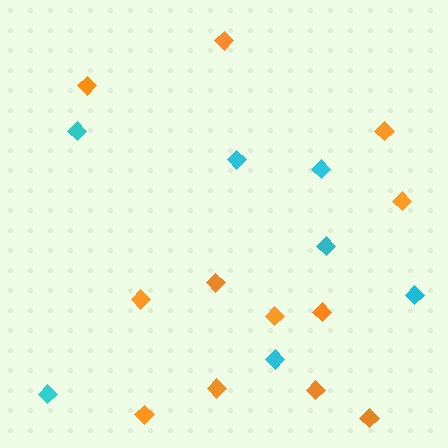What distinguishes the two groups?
There are 2 groups: one group of cyan diamonds (7) and one group of orange diamonds (12).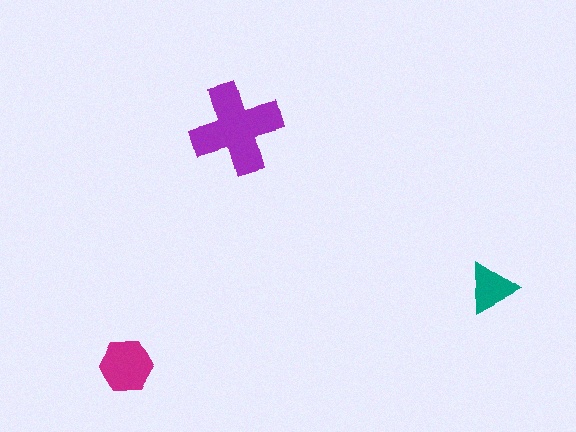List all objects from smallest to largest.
The teal triangle, the magenta hexagon, the purple cross.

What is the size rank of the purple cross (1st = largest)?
1st.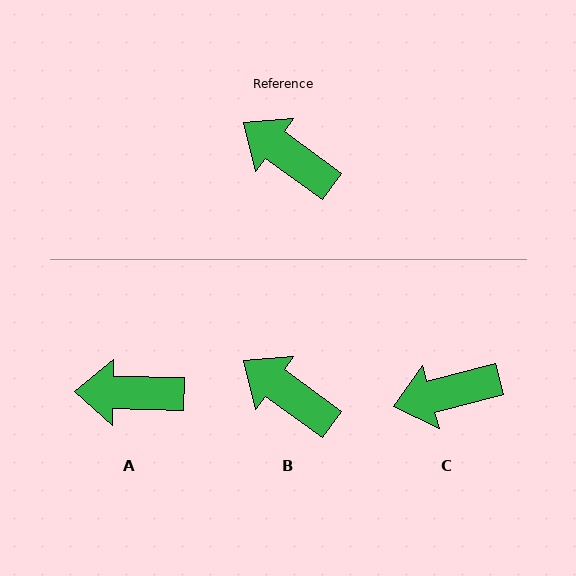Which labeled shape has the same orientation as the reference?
B.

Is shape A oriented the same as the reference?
No, it is off by about 35 degrees.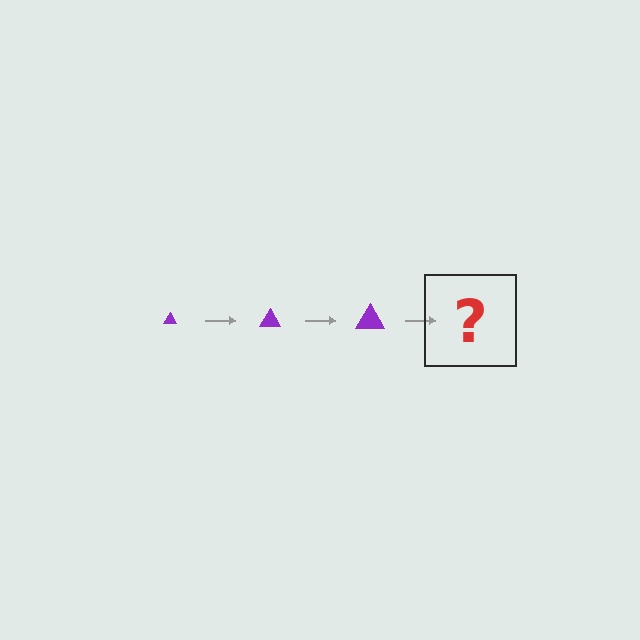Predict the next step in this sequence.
The next step is a purple triangle, larger than the previous one.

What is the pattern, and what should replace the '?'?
The pattern is that the triangle gets progressively larger each step. The '?' should be a purple triangle, larger than the previous one.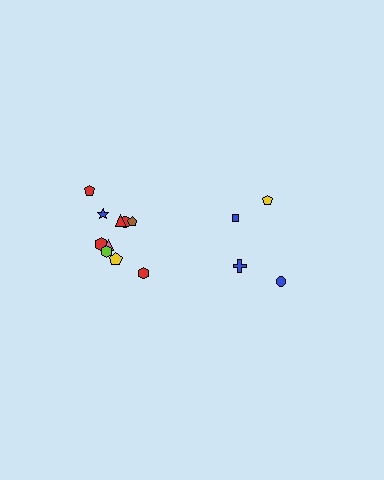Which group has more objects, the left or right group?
The left group.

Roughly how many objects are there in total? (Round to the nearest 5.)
Roughly 15 objects in total.